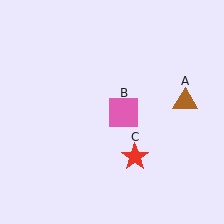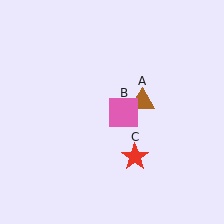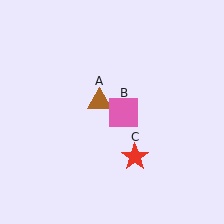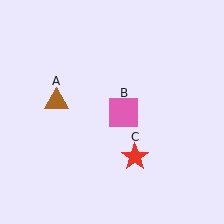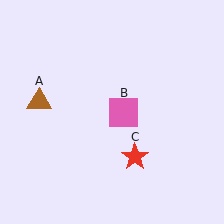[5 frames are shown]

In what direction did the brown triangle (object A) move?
The brown triangle (object A) moved left.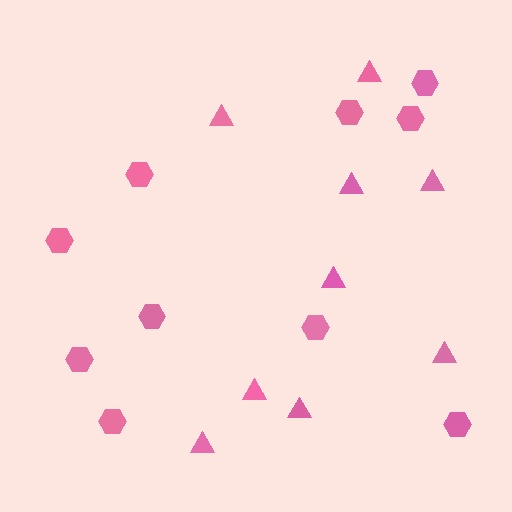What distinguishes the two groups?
There are 2 groups: one group of triangles (9) and one group of hexagons (10).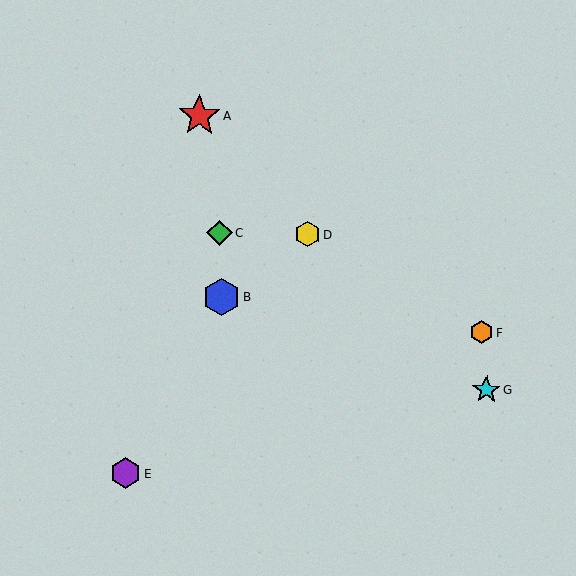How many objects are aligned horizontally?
2 objects (C, D) are aligned horizontally.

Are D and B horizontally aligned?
No, D is at y≈234 and B is at y≈297.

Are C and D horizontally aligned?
Yes, both are at y≈233.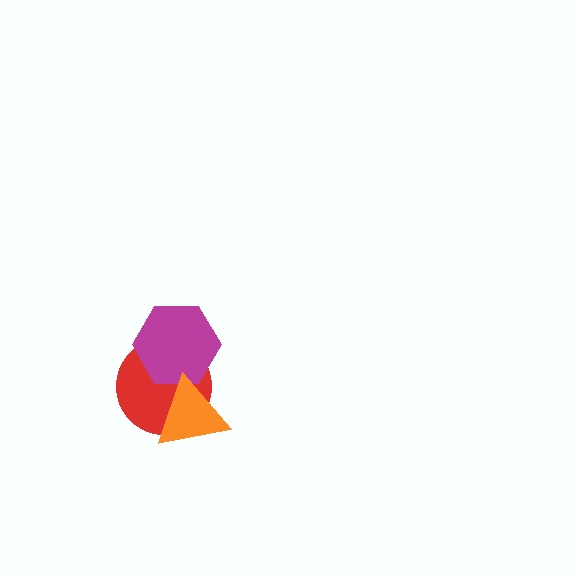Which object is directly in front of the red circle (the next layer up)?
The magenta hexagon is directly in front of the red circle.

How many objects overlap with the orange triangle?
2 objects overlap with the orange triangle.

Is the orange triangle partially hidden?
No, no other shape covers it.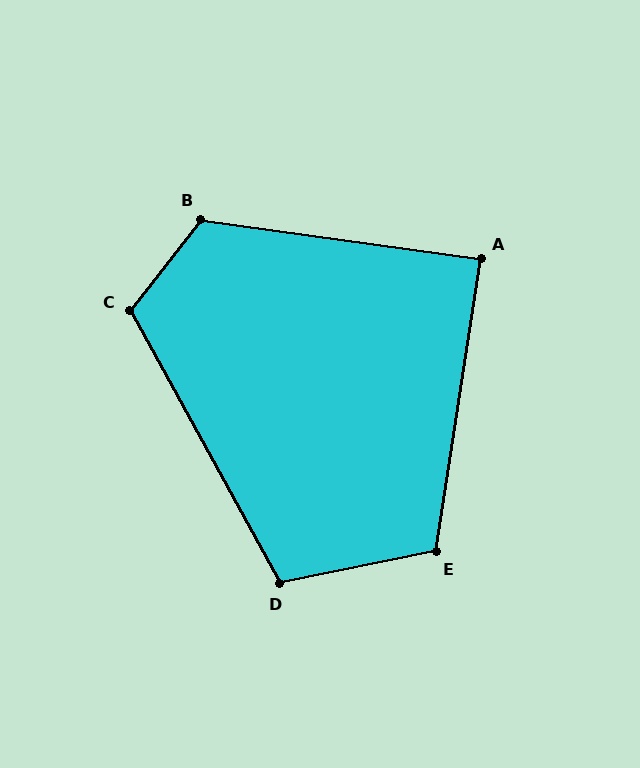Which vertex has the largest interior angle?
B, at approximately 119 degrees.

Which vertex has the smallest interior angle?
A, at approximately 89 degrees.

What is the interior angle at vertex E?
Approximately 110 degrees (obtuse).